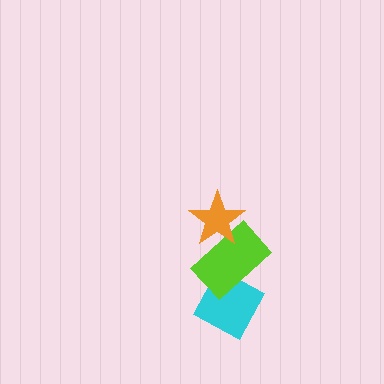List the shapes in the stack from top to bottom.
From top to bottom: the orange star, the lime rectangle, the cyan diamond.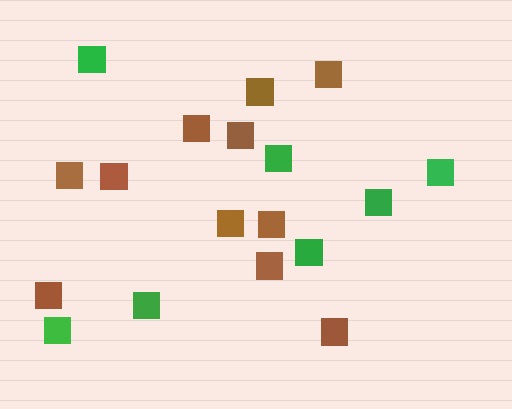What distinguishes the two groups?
There are 2 groups: one group of brown squares (11) and one group of green squares (7).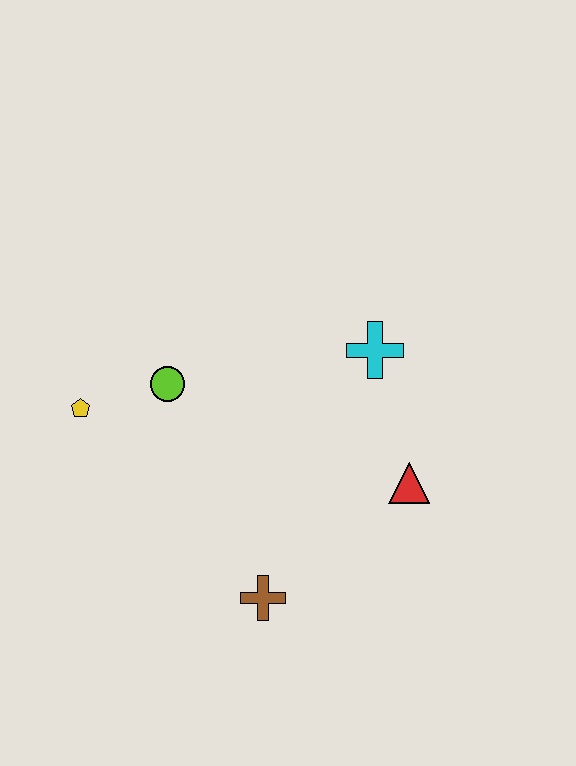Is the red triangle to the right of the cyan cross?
Yes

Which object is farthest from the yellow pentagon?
The red triangle is farthest from the yellow pentagon.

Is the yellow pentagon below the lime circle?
Yes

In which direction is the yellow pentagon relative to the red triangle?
The yellow pentagon is to the left of the red triangle.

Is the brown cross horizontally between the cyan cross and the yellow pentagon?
Yes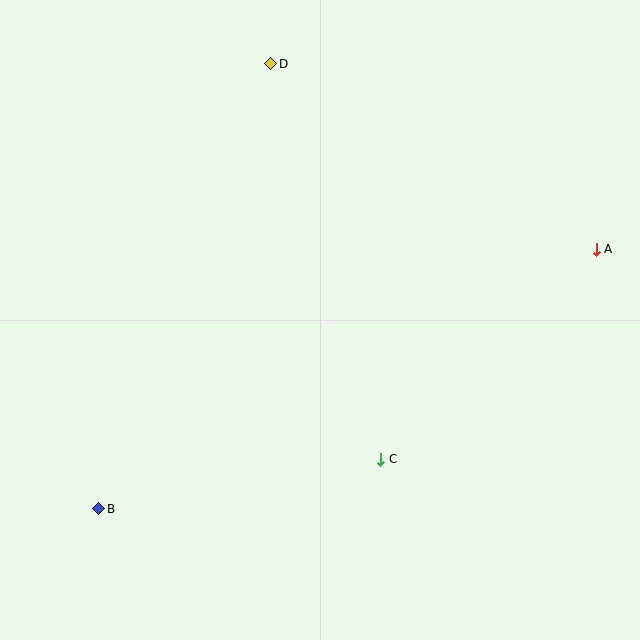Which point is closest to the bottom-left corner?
Point B is closest to the bottom-left corner.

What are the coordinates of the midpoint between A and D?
The midpoint between A and D is at (434, 156).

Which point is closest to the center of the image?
Point C at (381, 459) is closest to the center.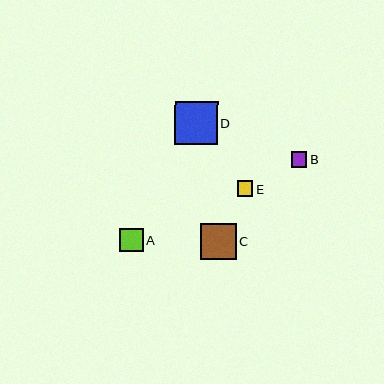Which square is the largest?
Square D is the largest with a size of approximately 43 pixels.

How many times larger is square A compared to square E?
Square A is approximately 1.5 times the size of square E.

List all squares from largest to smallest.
From largest to smallest: D, C, A, B, E.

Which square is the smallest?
Square E is the smallest with a size of approximately 15 pixels.